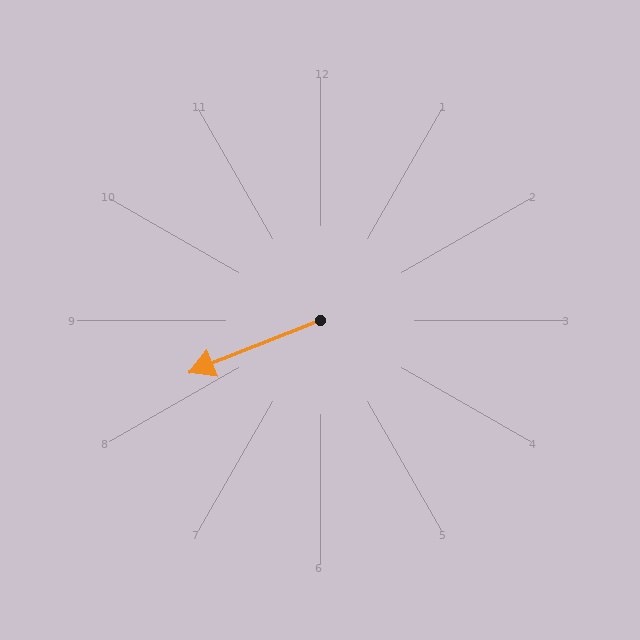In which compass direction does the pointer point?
West.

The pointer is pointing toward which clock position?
Roughly 8 o'clock.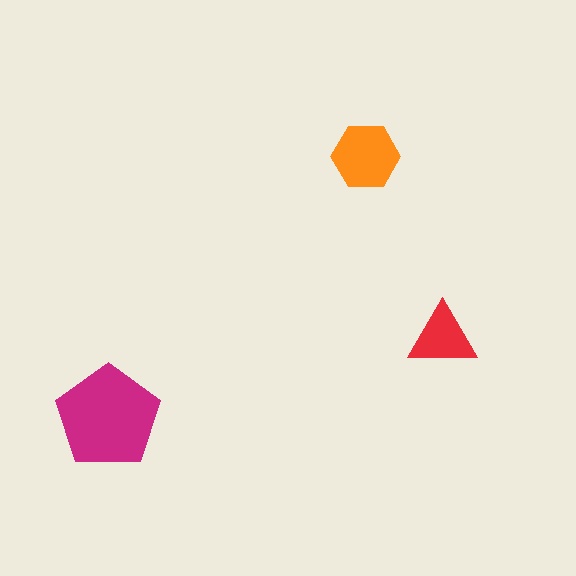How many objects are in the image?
There are 3 objects in the image.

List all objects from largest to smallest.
The magenta pentagon, the orange hexagon, the red triangle.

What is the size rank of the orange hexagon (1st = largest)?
2nd.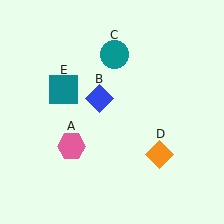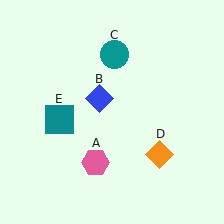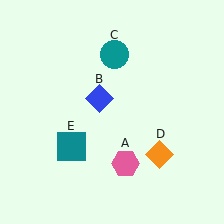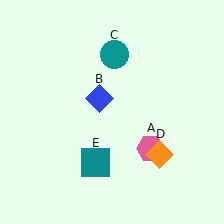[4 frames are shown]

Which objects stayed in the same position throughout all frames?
Blue diamond (object B) and teal circle (object C) and orange diamond (object D) remained stationary.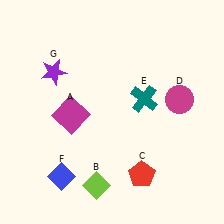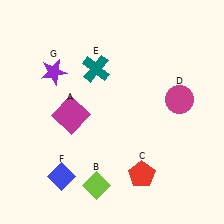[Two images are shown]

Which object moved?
The teal cross (E) moved left.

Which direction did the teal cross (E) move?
The teal cross (E) moved left.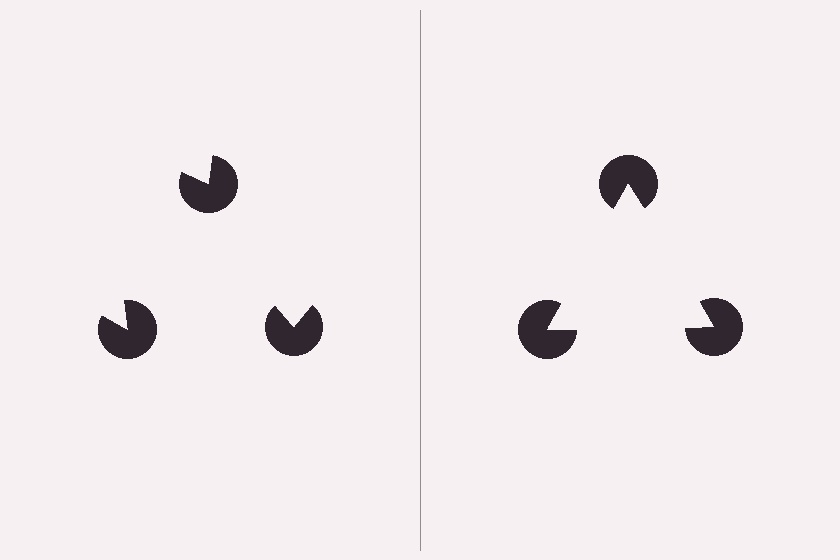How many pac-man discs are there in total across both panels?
6 — 3 on each side.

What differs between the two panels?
The pac-man discs are positioned identically on both sides; only the wedge orientations differ. On the right they align to a triangle; on the left they are misaligned.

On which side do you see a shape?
An illusory triangle appears on the right side. On the left side the wedge cuts are rotated, so no coherent shape forms.